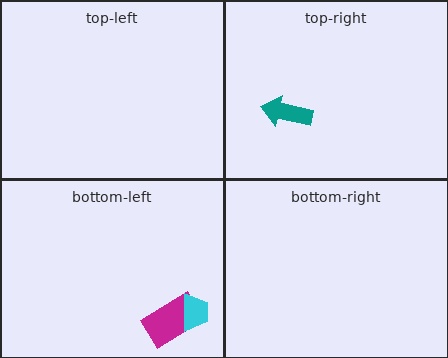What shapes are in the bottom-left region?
The magenta rectangle, the cyan trapezoid.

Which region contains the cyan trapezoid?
The bottom-left region.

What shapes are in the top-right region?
The teal arrow.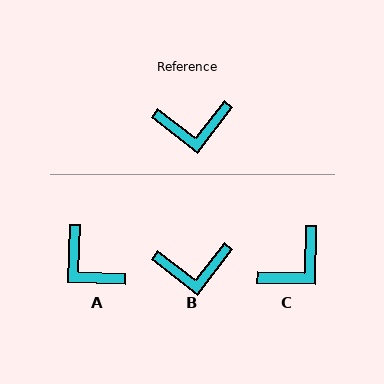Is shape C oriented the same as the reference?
No, it is off by about 37 degrees.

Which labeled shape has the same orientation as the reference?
B.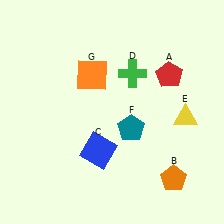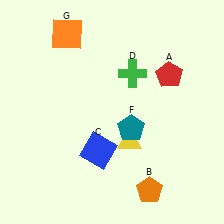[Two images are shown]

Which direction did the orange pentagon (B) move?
The orange pentagon (B) moved left.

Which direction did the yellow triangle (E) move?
The yellow triangle (E) moved left.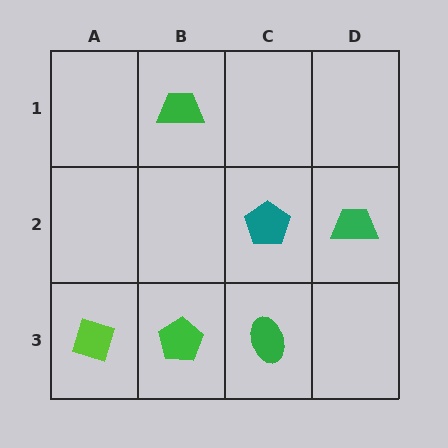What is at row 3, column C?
A green ellipse.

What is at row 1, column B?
A green trapezoid.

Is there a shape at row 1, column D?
No, that cell is empty.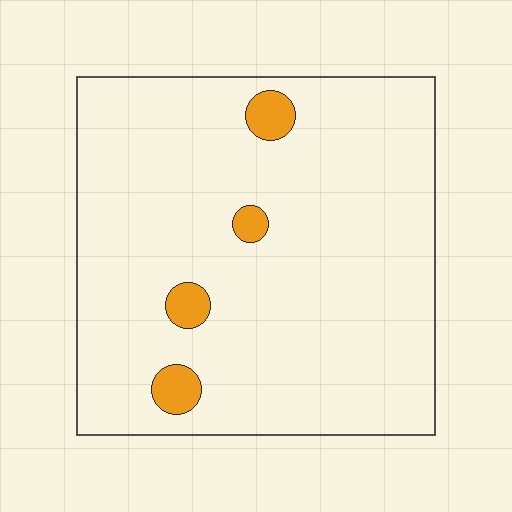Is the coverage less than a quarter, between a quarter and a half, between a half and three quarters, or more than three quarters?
Less than a quarter.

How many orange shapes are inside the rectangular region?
4.